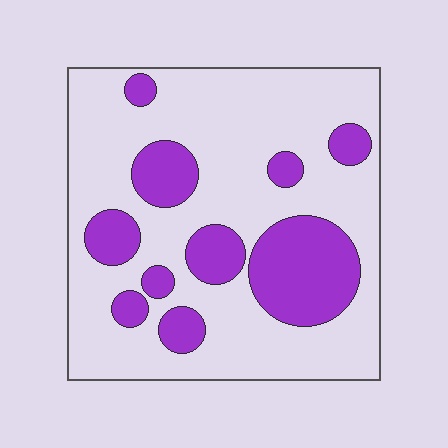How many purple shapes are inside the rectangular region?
10.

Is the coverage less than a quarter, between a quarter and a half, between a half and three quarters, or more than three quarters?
Between a quarter and a half.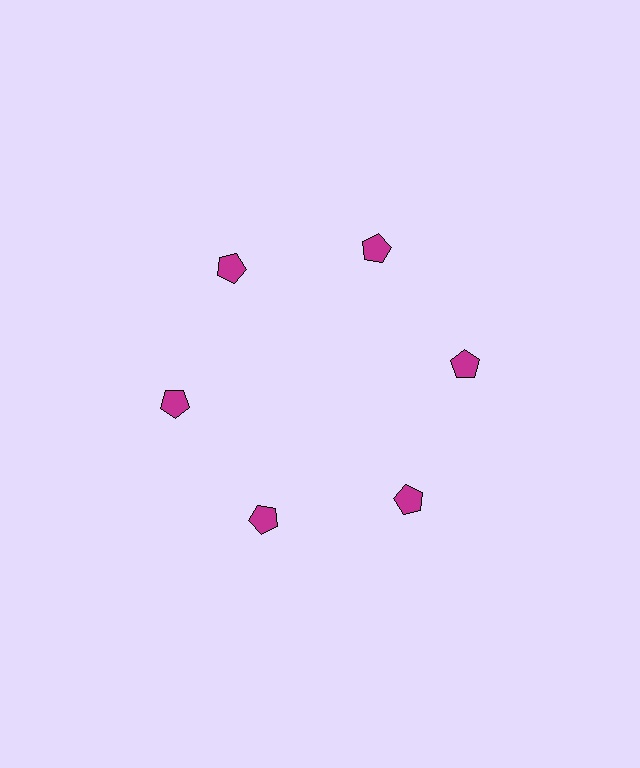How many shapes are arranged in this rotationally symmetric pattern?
There are 6 shapes, arranged in 6 groups of 1.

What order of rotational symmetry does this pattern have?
This pattern has 6-fold rotational symmetry.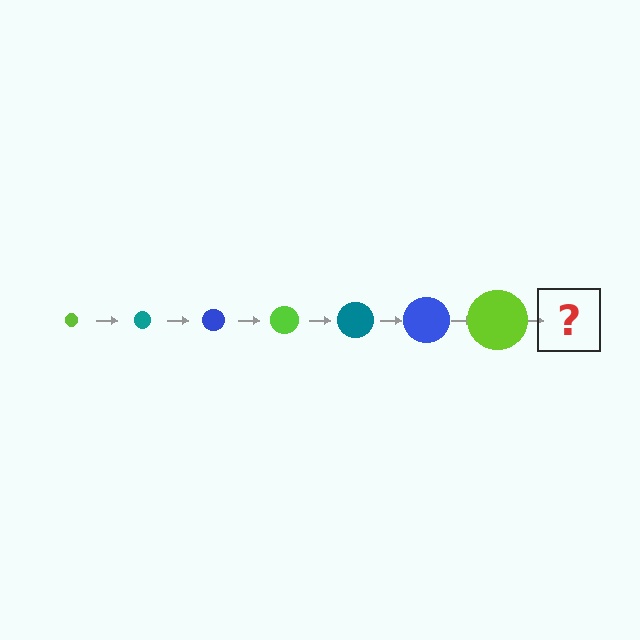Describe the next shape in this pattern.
It should be a teal circle, larger than the previous one.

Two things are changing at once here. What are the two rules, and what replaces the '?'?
The two rules are that the circle grows larger each step and the color cycles through lime, teal, and blue. The '?' should be a teal circle, larger than the previous one.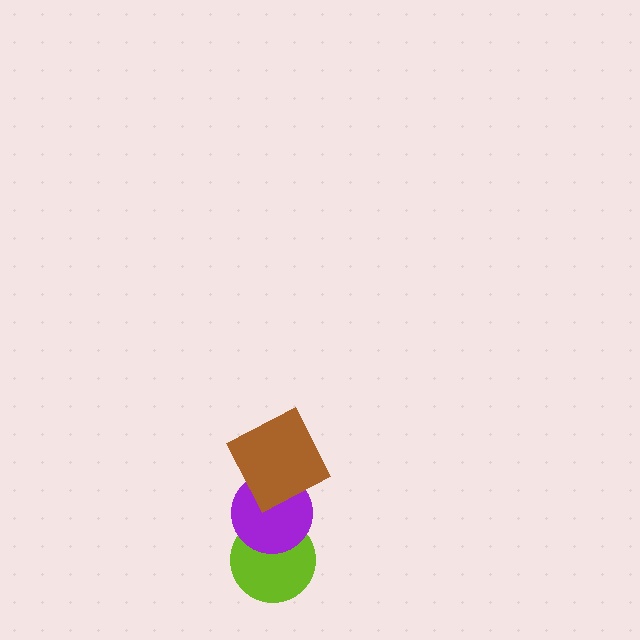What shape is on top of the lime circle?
The purple circle is on top of the lime circle.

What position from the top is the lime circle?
The lime circle is 3rd from the top.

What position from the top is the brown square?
The brown square is 1st from the top.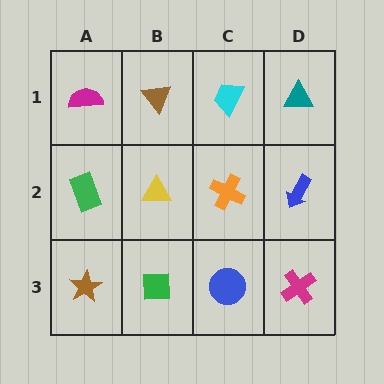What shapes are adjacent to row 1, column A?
A green rectangle (row 2, column A), a brown triangle (row 1, column B).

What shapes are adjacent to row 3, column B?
A yellow triangle (row 2, column B), a brown star (row 3, column A), a blue circle (row 3, column C).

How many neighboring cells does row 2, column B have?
4.